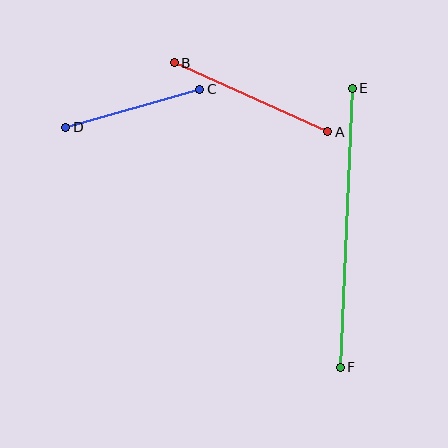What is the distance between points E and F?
The distance is approximately 279 pixels.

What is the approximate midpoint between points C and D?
The midpoint is at approximately (133, 108) pixels.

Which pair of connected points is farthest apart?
Points E and F are farthest apart.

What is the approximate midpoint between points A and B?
The midpoint is at approximately (251, 97) pixels.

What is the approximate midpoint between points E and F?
The midpoint is at approximately (346, 228) pixels.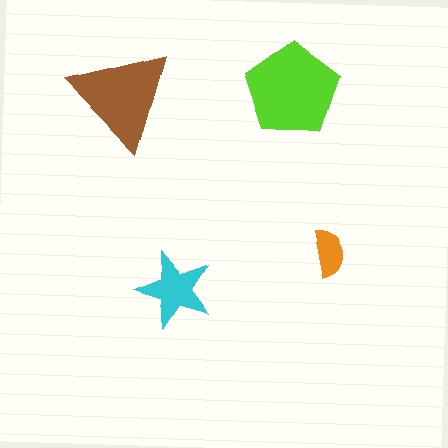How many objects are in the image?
There are 4 objects in the image.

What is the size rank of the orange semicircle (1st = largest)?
4th.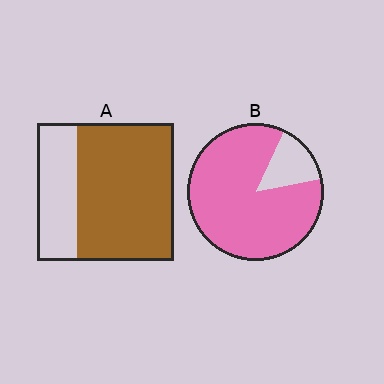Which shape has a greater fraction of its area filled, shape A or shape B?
Shape B.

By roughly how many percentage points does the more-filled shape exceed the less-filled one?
By roughly 15 percentage points (B over A).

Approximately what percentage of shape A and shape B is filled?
A is approximately 70% and B is approximately 85%.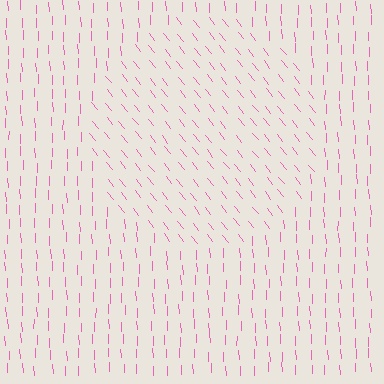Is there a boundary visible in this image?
Yes, there is a texture boundary formed by a change in line orientation.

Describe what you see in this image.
The image is filled with small pink line segments. A circle region in the image has lines oriented differently from the surrounding lines, creating a visible texture boundary.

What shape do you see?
I see a circle.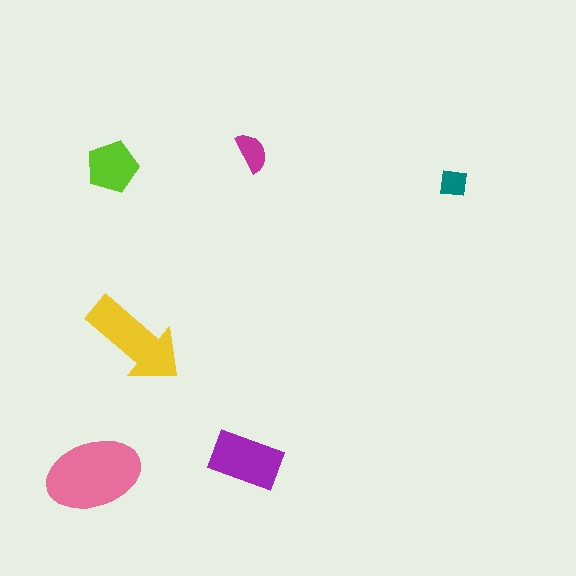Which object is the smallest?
The teal square.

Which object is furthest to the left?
The pink ellipse is leftmost.